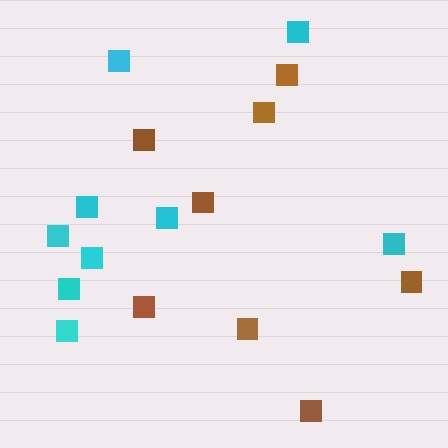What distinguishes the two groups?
There are 2 groups: one group of brown squares (8) and one group of cyan squares (9).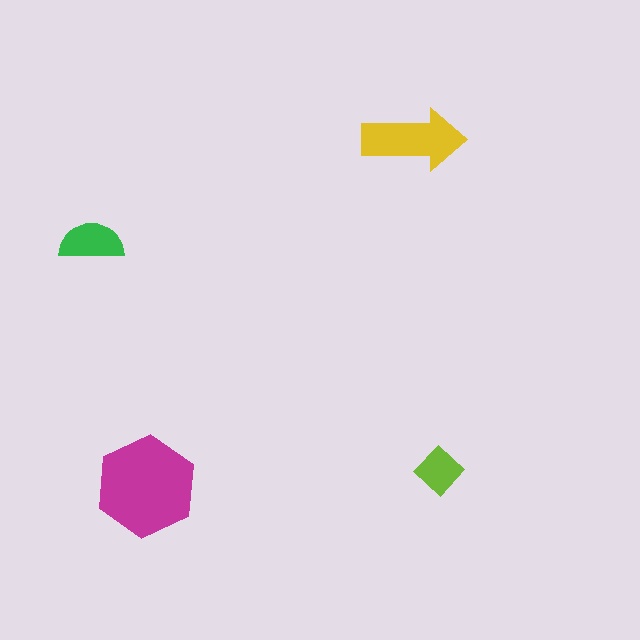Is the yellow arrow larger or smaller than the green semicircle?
Larger.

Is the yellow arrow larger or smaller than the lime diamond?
Larger.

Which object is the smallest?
The lime diamond.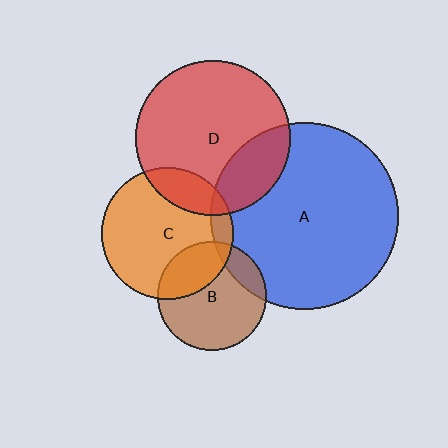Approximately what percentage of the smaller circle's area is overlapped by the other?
Approximately 30%.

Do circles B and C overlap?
Yes.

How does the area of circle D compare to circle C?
Approximately 1.4 times.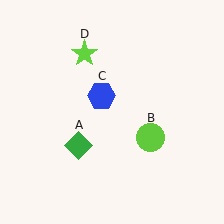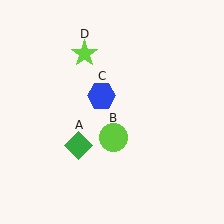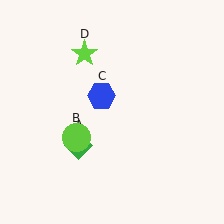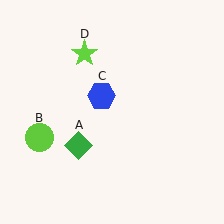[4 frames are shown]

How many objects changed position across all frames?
1 object changed position: lime circle (object B).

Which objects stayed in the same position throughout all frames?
Green diamond (object A) and blue hexagon (object C) and lime star (object D) remained stationary.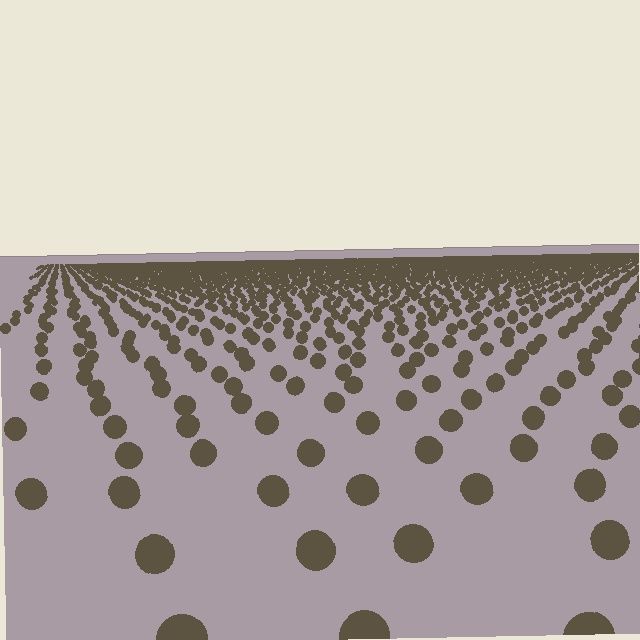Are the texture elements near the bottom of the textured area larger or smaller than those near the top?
Larger. Near the bottom, elements are closer to the viewer and appear at a bigger on-screen size.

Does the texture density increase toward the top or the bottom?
Density increases toward the top.